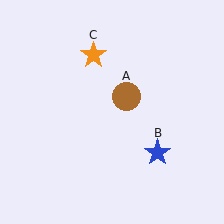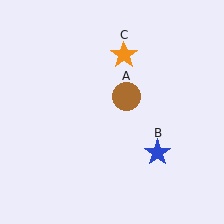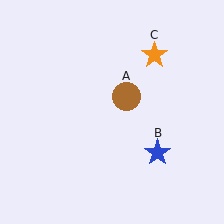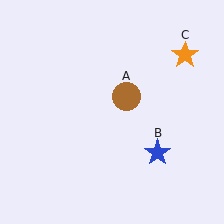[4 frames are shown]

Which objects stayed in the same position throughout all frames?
Brown circle (object A) and blue star (object B) remained stationary.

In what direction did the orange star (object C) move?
The orange star (object C) moved right.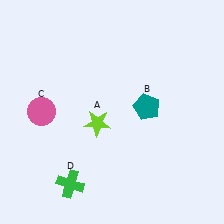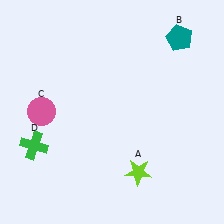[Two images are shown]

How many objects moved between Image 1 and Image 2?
3 objects moved between the two images.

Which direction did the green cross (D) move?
The green cross (D) moved up.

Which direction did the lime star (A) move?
The lime star (A) moved down.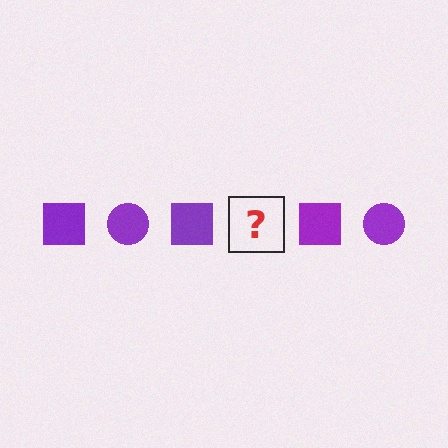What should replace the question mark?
The question mark should be replaced with a purple circle.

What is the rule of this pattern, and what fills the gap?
The rule is that the pattern cycles through square, circle shapes in purple. The gap should be filled with a purple circle.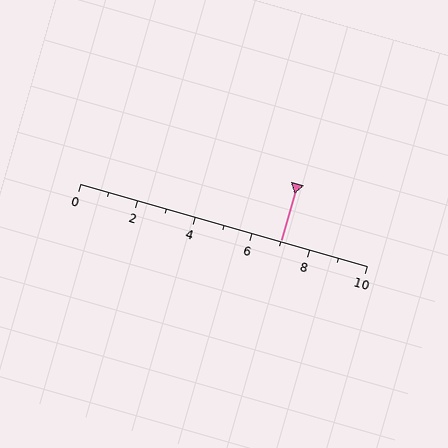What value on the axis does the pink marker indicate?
The marker indicates approximately 7.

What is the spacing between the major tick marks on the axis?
The major ticks are spaced 2 apart.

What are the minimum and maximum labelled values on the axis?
The axis runs from 0 to 10.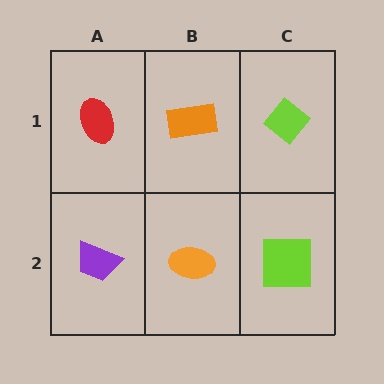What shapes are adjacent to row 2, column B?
An orange rectangle (row 1, column B), a purple trapezoid (row 2, column A), a lime square (row 2, column C).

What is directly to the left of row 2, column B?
A purple trapezoid.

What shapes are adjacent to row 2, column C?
A lime diamond (row 1, column C), an orange ellipse (row 2, column B).